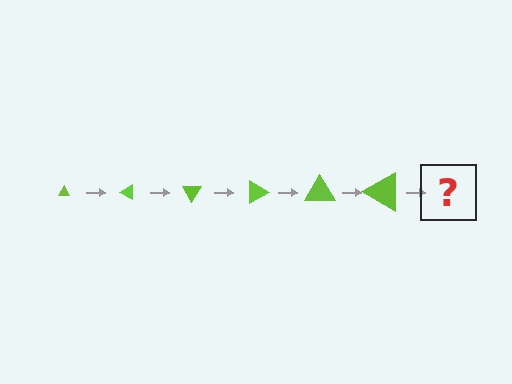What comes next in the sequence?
The next element should be a triangle, larger than the previous one and rotated 180 degrees from the start.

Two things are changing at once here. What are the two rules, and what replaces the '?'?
The two rules are that the triangle grows larger each step and it rotates 30 degrees each step. The '?' should be a triangle, larger than the previous one and rotated 180 degrees from the start.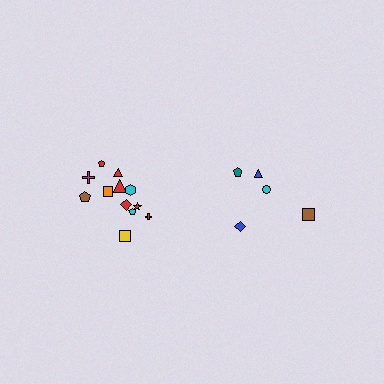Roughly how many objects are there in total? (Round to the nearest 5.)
Roughly 15 objects in total.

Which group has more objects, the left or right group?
The left group.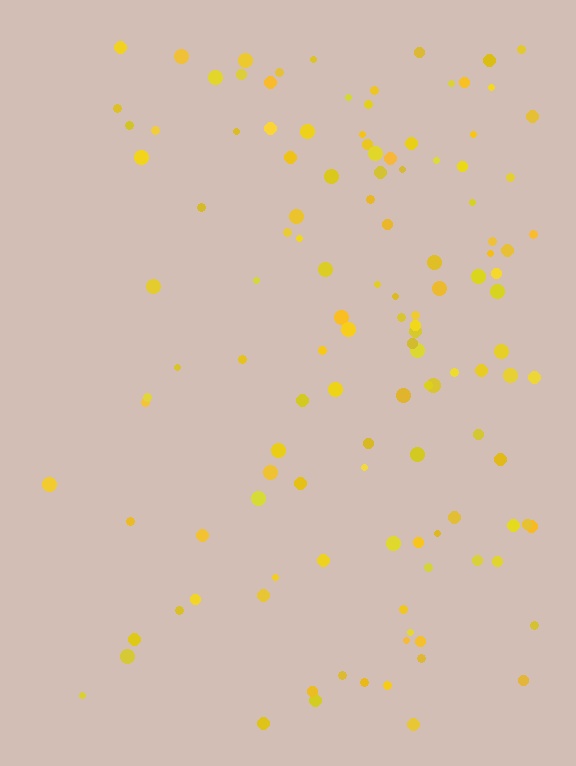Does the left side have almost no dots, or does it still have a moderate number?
Still a moderate number, just noticeably fewer than the right.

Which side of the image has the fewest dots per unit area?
The left.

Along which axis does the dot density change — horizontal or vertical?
Horizontal.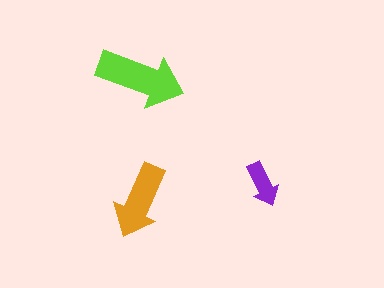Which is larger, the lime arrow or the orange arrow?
The lime one.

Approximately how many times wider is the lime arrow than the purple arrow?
About 2 times wider.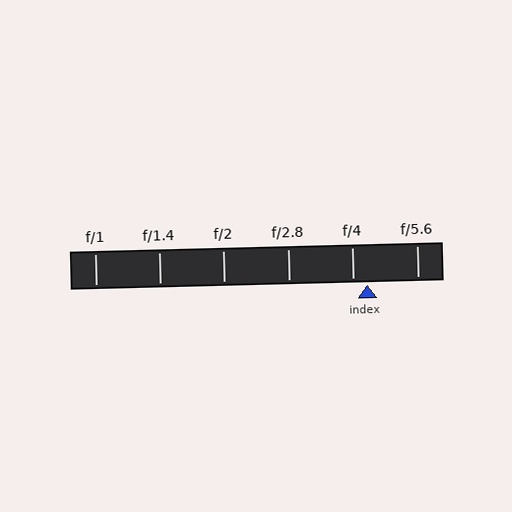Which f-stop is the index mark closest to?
The index mark is closest to f/4.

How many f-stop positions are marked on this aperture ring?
There are 6 f-stop positions marked.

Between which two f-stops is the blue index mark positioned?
The index mark is between f/4 and f/5.6.